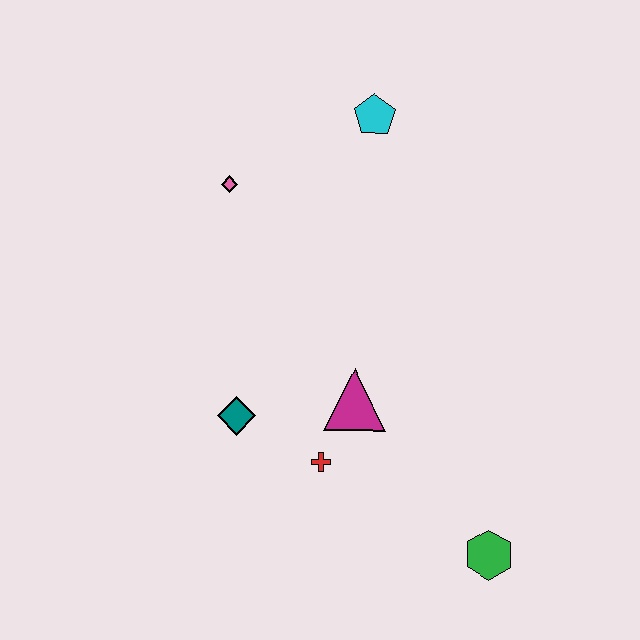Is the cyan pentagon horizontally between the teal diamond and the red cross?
No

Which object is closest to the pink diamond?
The cyan pentagon is closest to the pink diamond.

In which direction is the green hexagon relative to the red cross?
The green hexagon is to the right of the red cross.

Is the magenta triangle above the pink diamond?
No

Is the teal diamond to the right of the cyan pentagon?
No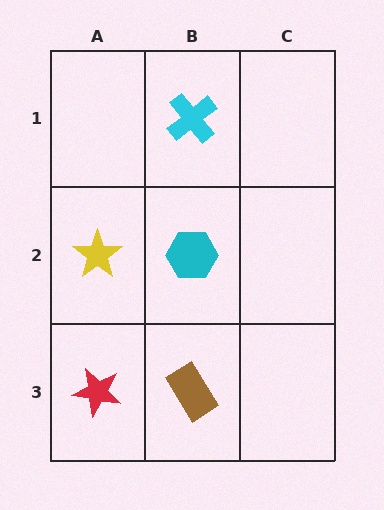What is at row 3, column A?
A red star.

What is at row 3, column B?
A brown rectangle.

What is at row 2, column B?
A cyan hexagon.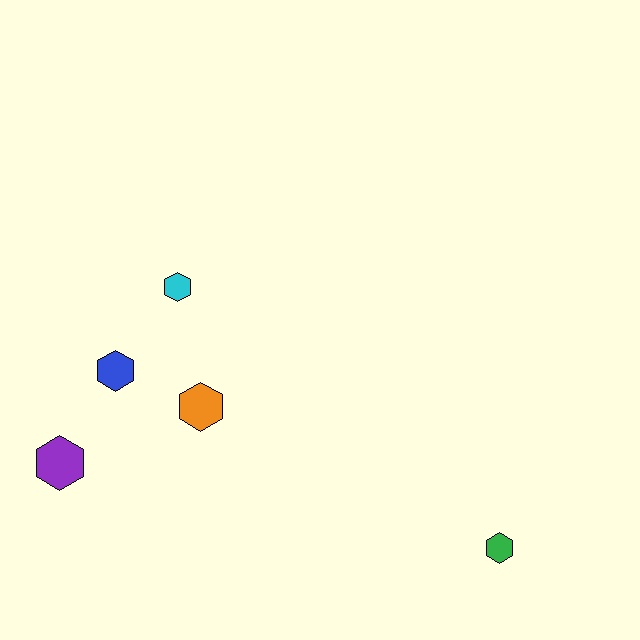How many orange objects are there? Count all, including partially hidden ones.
There is 1 orange object.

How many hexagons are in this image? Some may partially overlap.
There are 5 hexagons.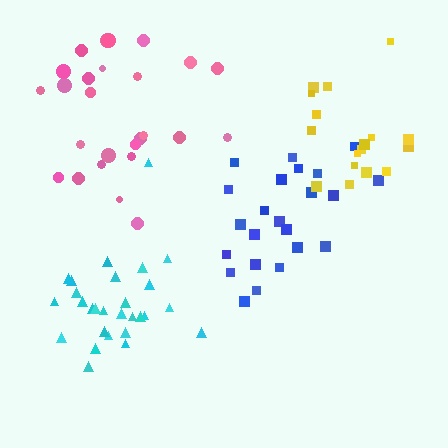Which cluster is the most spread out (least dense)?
Pink.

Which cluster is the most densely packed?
Cyan.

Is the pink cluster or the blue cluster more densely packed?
Blue.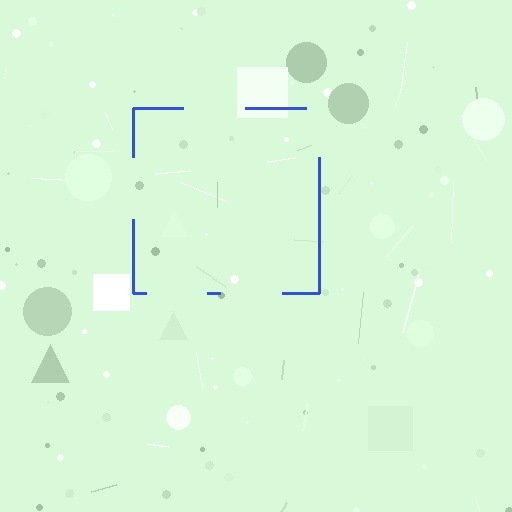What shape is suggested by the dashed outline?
The dashed outline suggests a square.